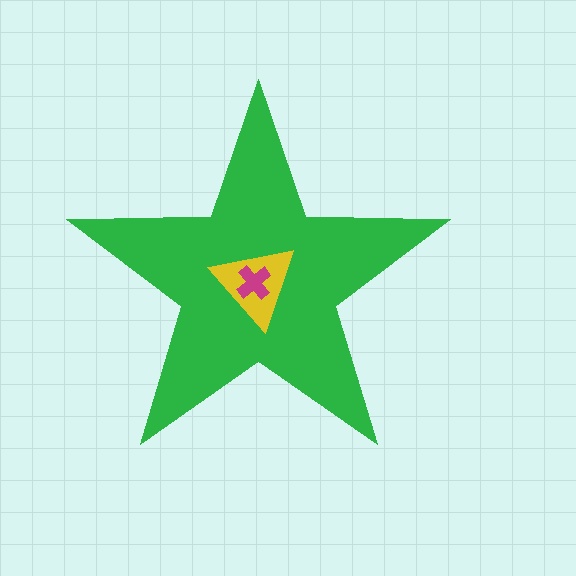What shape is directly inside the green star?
The yellow triangle.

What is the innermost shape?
The magenta cross.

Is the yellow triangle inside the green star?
Yes.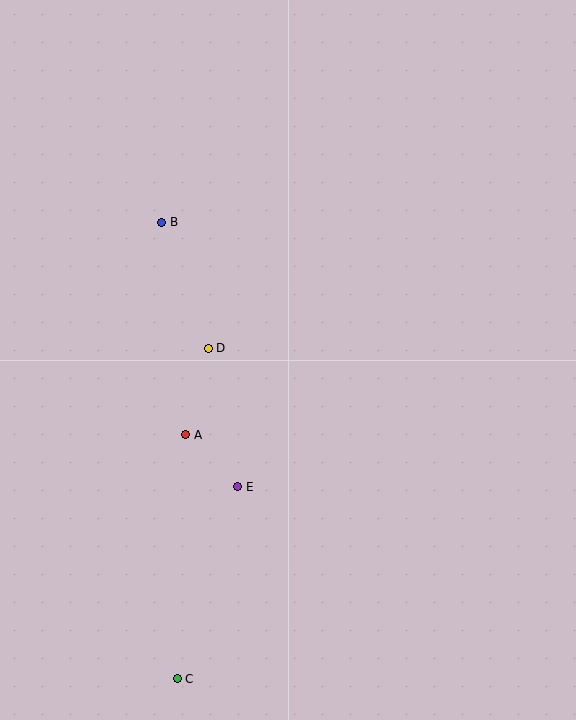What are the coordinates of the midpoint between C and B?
The midpoint between C and B is at (170, 450).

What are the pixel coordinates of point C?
Point C is at (177, 679).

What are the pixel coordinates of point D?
Point D is at (208, 348).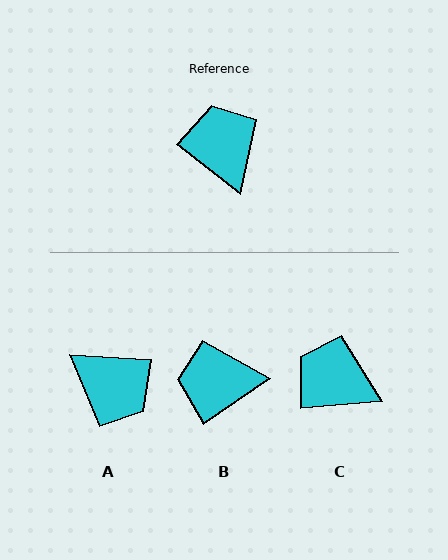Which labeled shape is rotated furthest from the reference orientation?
A, about 145 degrees away.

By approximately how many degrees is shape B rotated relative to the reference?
Approximately 73 degrees counter-clockwise.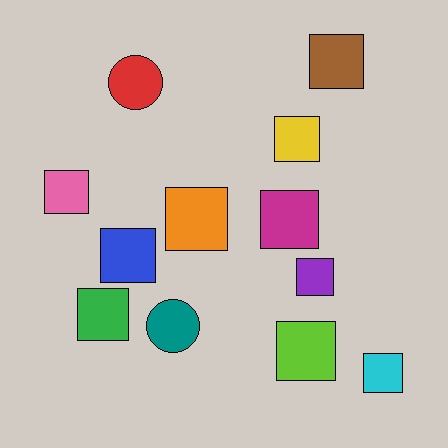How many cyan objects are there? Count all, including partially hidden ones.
There is 1 cyan object.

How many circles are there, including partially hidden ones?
There are 2 circles.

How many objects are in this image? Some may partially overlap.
There are 12 objects.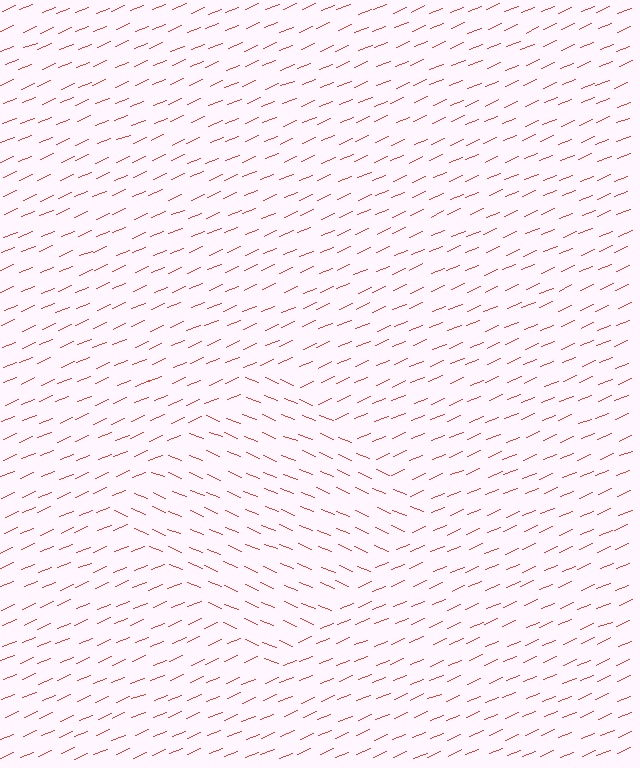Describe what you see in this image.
The image is filled with small red line segments. A diamond region in the image has lines oriented differently from the surrounding lines, creating a visible texture boundary.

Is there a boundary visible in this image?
Yes, there is a texture boundary formed by a change in line orientation.